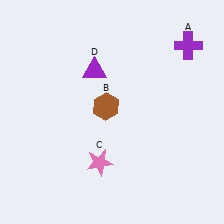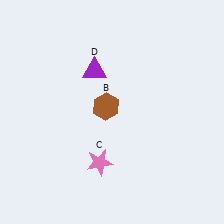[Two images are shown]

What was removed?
The purple cross (A) was removed in Image 2.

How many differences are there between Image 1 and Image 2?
There is 1 difference between the two images.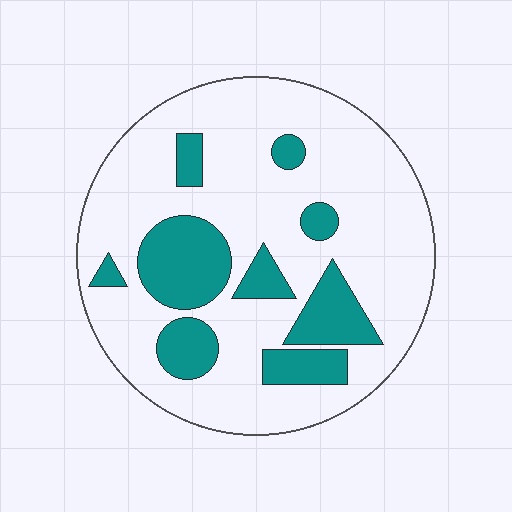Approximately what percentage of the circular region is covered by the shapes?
Approximately 25%.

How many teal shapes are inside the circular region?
9.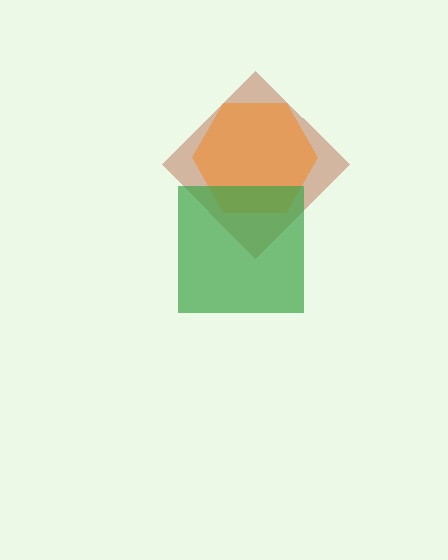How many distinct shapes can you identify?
There are 3 distinct shapes: a brown diamond, an orange hexagon, a green square.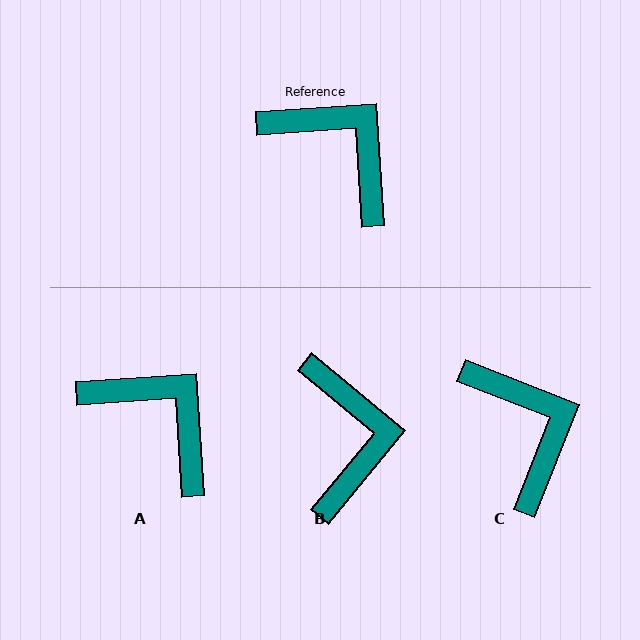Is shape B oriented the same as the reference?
No, it is off by about 43 degrees.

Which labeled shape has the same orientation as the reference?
A.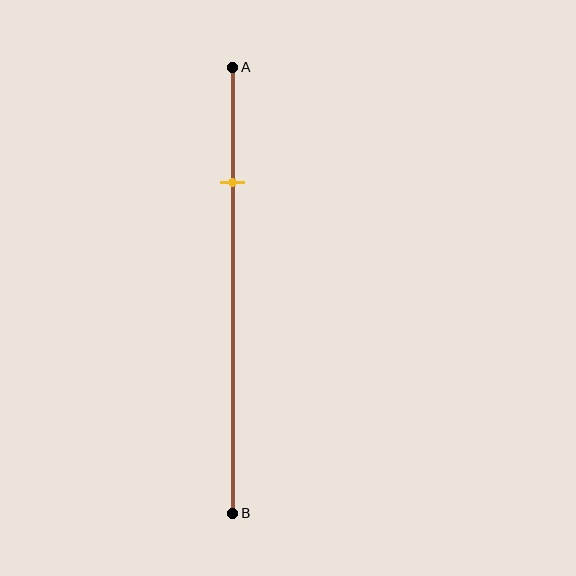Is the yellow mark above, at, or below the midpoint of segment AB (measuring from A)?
The yellow mark is above the midpoint of segment AB.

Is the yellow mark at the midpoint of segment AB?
No, the mark is at about 25% from A, not at the 50% midpoint.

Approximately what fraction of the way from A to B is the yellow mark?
The yellow mark is approximately 25% of the way from A to B.